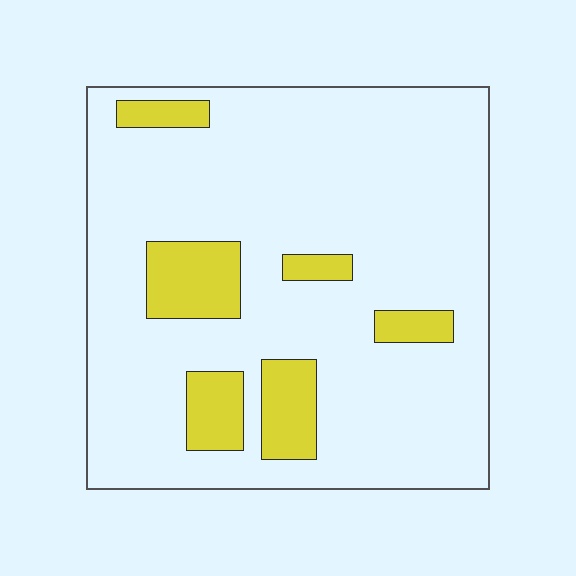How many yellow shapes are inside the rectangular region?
6.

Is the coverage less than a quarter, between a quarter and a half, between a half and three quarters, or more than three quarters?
Less than a quarter.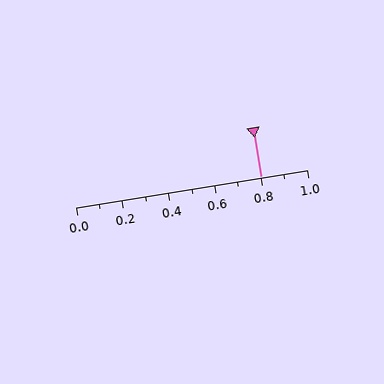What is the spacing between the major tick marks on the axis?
The major ticks are spaced 0.2 apart.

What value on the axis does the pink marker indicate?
The marker indicates approximately 0.8.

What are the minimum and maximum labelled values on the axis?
The axis runs from 0.0 to 1.0.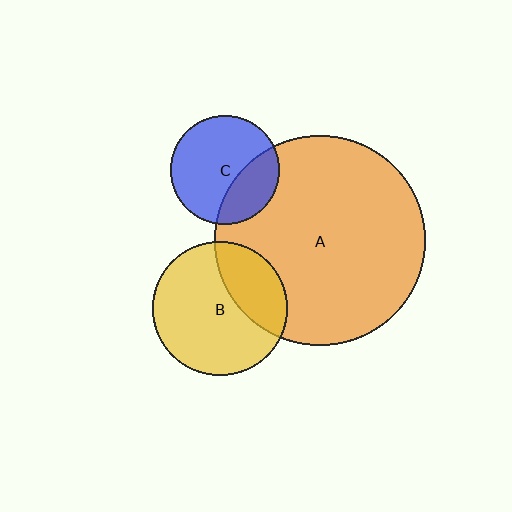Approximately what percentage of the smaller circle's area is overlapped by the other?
Approximately 30%.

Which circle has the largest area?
Circle A (orange).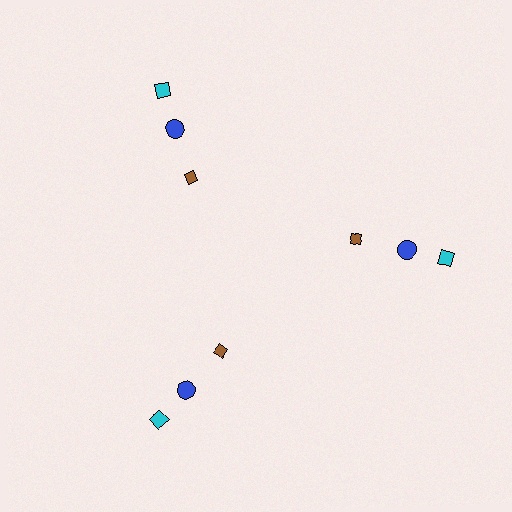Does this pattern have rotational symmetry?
Yes, this pattern has 3-fold rotational symmetry. It looks the same after rotating 120 degrees around the center.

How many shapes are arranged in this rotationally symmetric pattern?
There are 9 shapes, arranged in 3 groups of 3.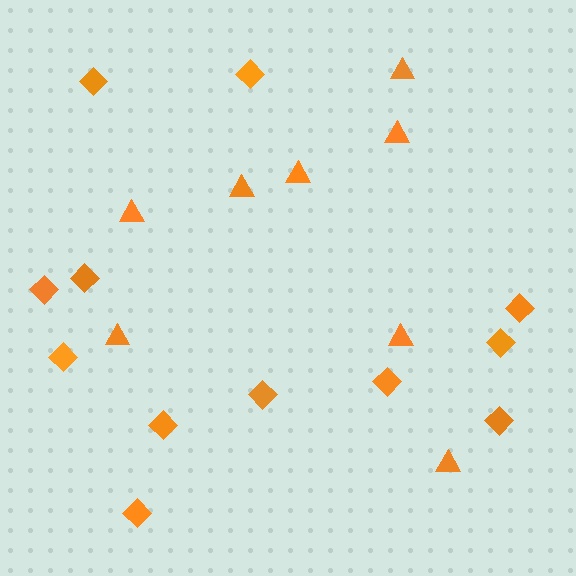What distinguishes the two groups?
There are 2 groups: one group of diamonds (12) and one group of triangles (8).